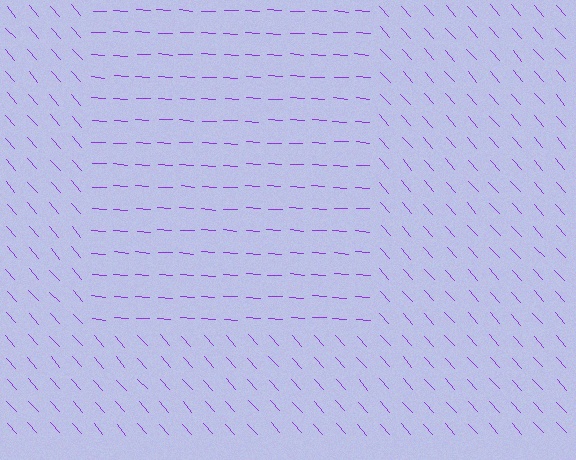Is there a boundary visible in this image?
Yes, there is a texture boundary formed by a change in line orientation.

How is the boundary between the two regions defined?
The boundary is defined purely by a change in line orientation (approximately 45 degrees difference). All lines are the same color and thickness.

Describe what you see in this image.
The image is filled with small purple line segments. A rectangle region in the image has lines oriented differently from the surrounding lines, creating a visible texture boundary.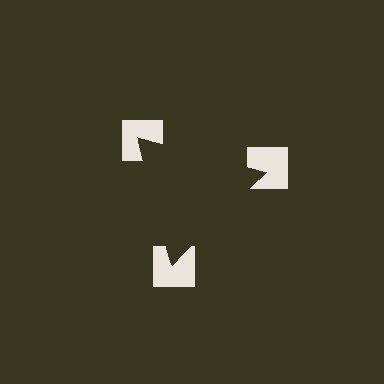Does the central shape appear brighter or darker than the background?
It typically appears slightly darker than the background, even though no actual brightness change is drawn.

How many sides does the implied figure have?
3 sides.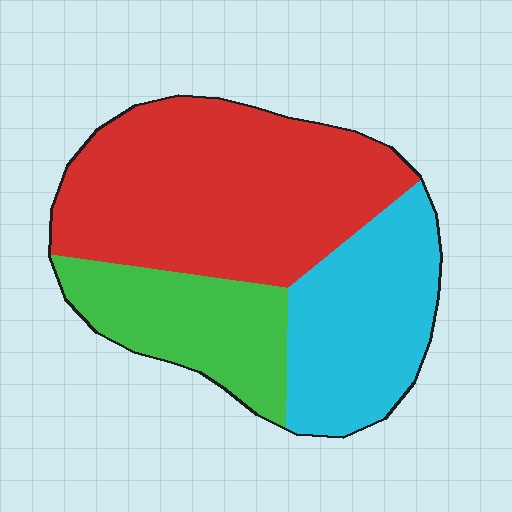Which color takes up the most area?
Red, at roughly 50%.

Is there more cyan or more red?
Red.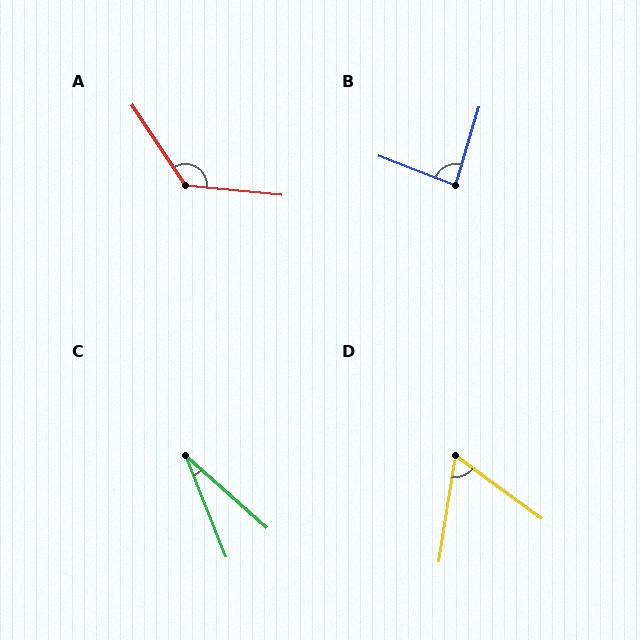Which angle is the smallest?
C, at approximately 26 degrees.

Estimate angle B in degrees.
Approximately 85 degrees.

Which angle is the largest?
A, at approximately 129 degrees.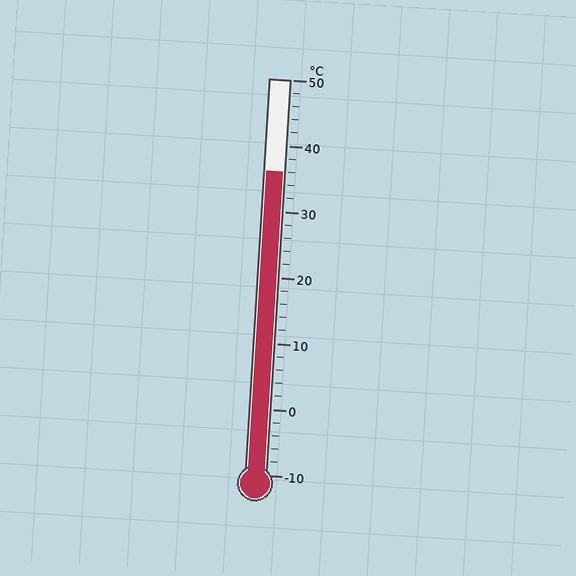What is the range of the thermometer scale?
The thermometer scale ranges from -10°C to 50°C.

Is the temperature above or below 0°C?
The temperature is above 0°C.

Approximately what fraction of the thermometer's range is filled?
The thermometer is filled to approximately 75% of its range.